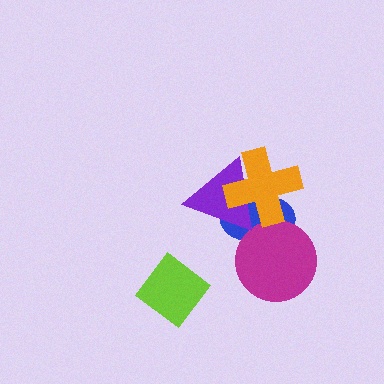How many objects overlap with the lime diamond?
0 objects overlap with the lime diamond.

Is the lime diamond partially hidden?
No, no other shape covers it.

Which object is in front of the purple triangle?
The orange cross is in front of the purple triangle.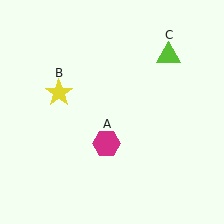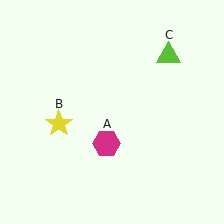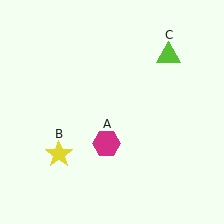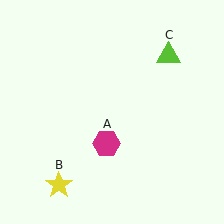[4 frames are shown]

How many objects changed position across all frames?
1 object changed position: yellow star (object B).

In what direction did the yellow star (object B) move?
The yellow star (object B) moved down.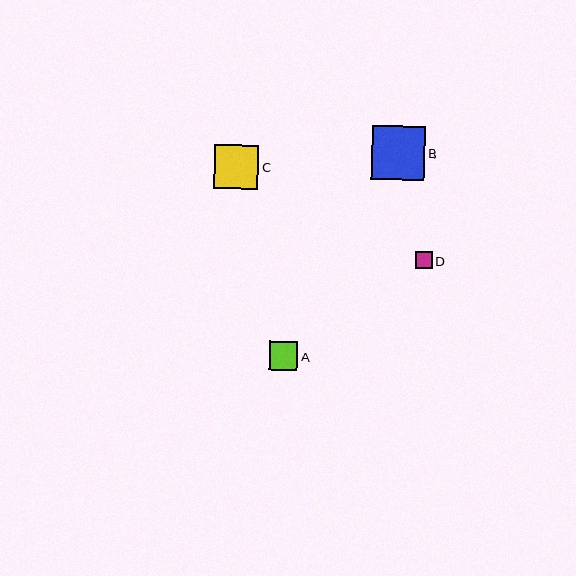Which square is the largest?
Square B is the largest with a size of approximately 54 pixels.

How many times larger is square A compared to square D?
Square A is approximately 1.7 times the size of square D.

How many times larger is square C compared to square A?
Square C is approximately 1.5 times the size of square A.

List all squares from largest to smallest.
From largest to smallest: B, C, A, D.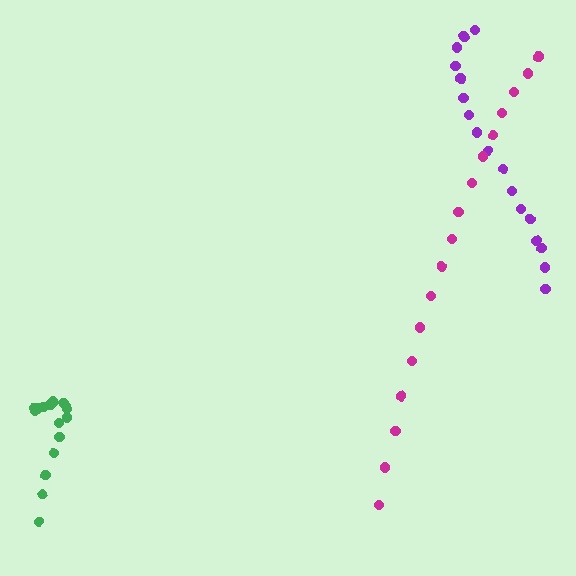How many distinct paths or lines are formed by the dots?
There are 3 distinct paths.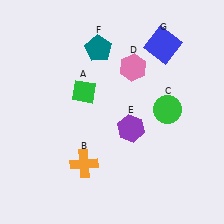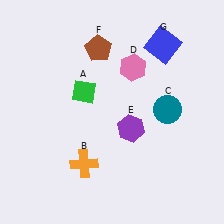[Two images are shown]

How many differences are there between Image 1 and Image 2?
There are 2 differences between the two images.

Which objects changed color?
C changed from green to teal. F changed from teal to brown.